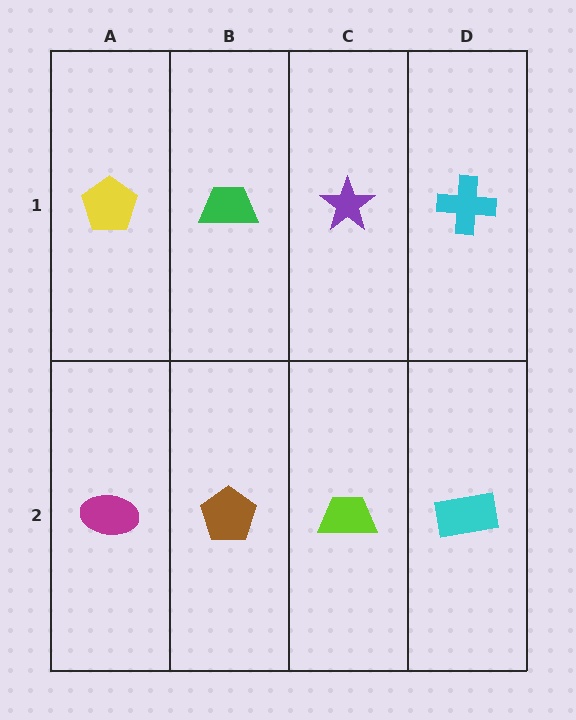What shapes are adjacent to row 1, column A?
A magenta ellipse (row 2, column A), a green trapezoid (row 1, column B).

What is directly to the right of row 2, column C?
A cyan rectangle.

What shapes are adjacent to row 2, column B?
A green trapezoid (row 1, column B), a magenta ellipse (row 2, column A), a lime trapezoid (row 2, column C).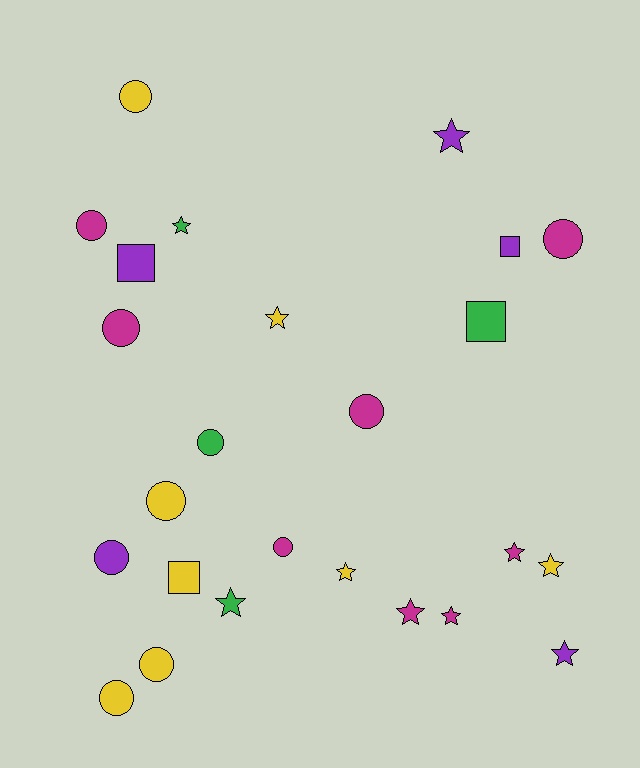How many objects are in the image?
There are 25 objects.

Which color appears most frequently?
Magenta, with 8 objects.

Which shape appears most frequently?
Circle, with 11 objects.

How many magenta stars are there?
There are 3 magenta stars.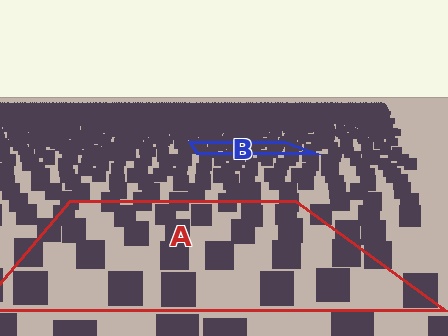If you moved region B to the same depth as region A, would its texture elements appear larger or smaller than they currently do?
They would appear larger. At a closer depth, the same texture elements are projected at a bigger on-screen size.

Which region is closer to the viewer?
Region A is closer. The texture elements there are larger and more spread out.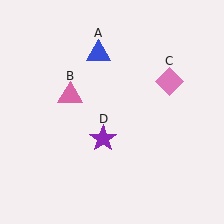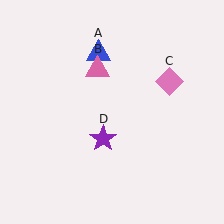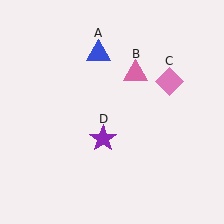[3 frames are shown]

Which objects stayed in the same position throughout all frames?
Blue triangle (object A) and pink diamond (object C) and purple star (object D) remained stationary.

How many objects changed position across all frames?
1 object changed position: pink triangle (object B).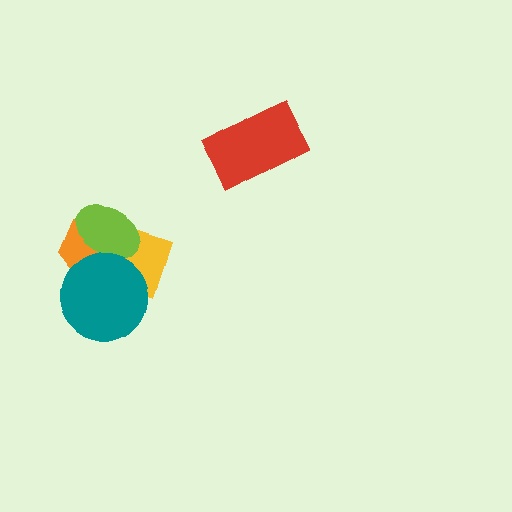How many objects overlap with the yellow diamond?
3 objects overlap with the yellow diamond.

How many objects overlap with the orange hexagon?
3 objects overlap with the orange hexagon.